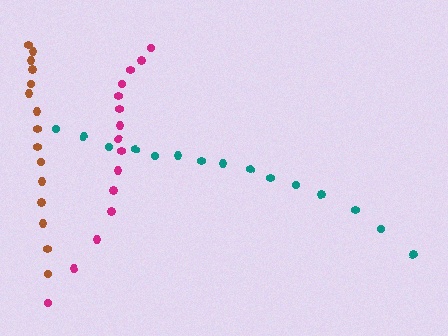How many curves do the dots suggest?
There are 3 distinct paths.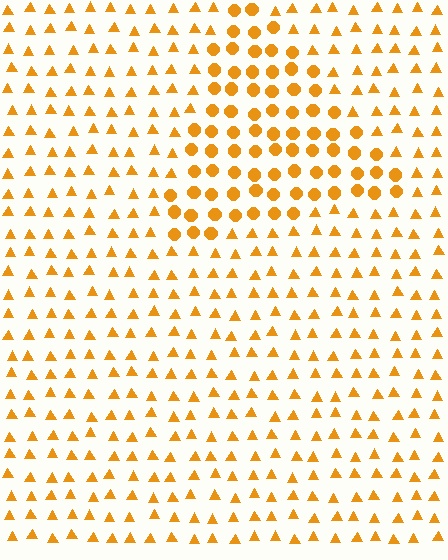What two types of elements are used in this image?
The image uses circles inside the triangle region and triangles outside it.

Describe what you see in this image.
The image is filled with small orange elements arranged in a uniform grid. A triangle-shaped region contains circles, while the surrounding area contains triangles. The boundary is defined purely by the change in element shape.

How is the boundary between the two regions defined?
The boundary is defined by a change in element shape: circles inside vs. triangles outside. All elements share the same color and spacing.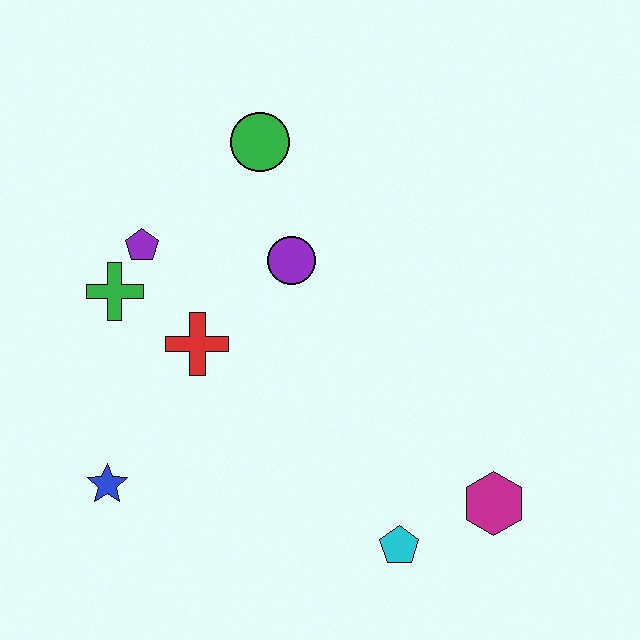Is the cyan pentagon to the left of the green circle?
No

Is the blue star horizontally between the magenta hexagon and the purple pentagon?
No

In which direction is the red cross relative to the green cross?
The red cross is to the right of the green cross.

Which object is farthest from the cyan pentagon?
The green circle is farthest from the cyan pentagon.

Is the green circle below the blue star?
No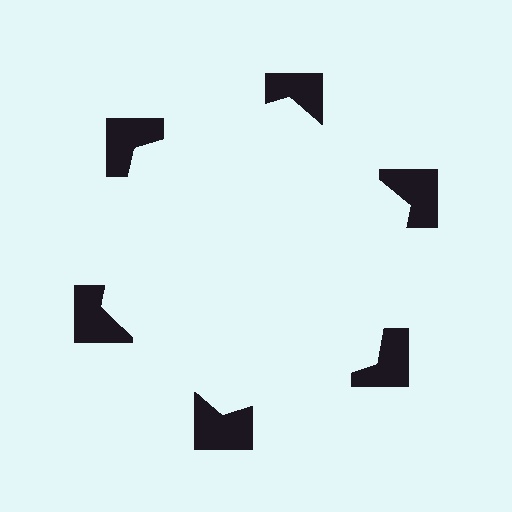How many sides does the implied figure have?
6 sides.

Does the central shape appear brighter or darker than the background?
It typically appears slightly brighter than the background, even though no actual brightness change is drawn.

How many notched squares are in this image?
There are 6 — one at each vertex of the illusory hexagon.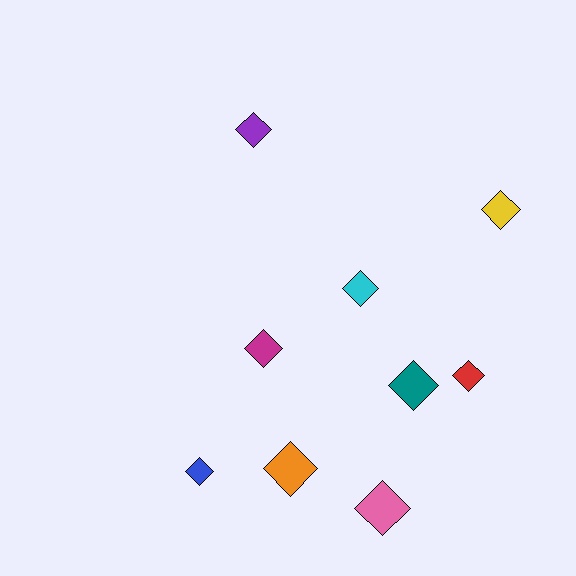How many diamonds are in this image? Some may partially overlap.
There are 9 diamonds.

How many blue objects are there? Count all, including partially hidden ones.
There is 1 blue object.